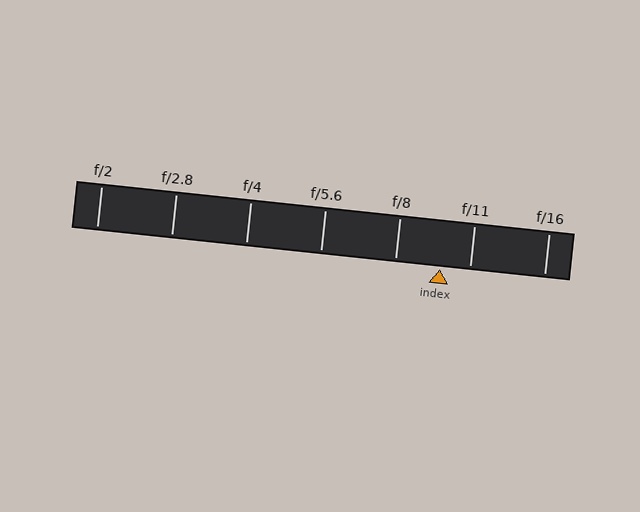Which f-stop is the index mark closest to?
The index mark is closest to f/11.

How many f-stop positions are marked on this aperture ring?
There are 7 f-stop positions marked.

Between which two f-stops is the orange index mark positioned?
The index mark is between f/8 and f/11.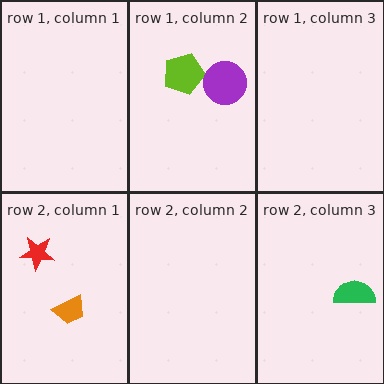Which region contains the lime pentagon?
The row 1, column 2 region.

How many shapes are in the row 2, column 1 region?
2.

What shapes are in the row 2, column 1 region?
The red star, the orange trapezoid.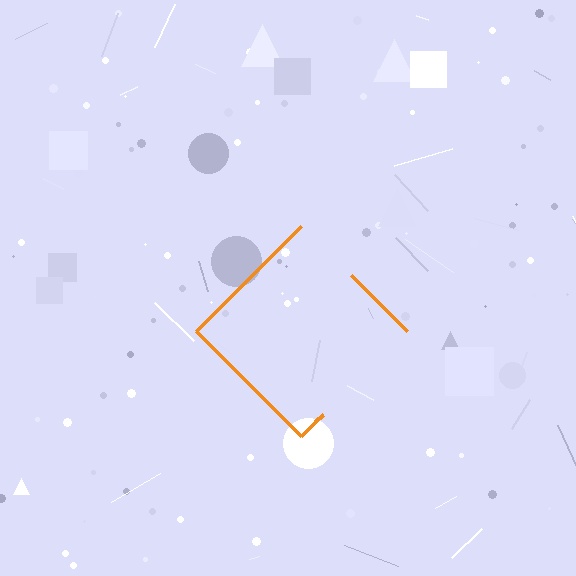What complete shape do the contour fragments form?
The contour fragments form a diamond.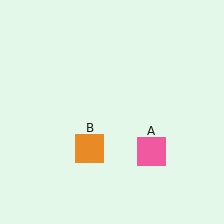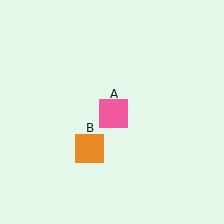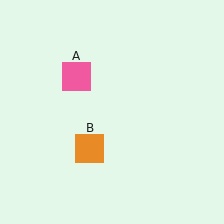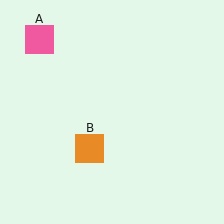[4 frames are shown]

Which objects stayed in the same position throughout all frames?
Orange square (object B) remained stationary.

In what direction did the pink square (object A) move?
The pink square (object A) moved up and to the left.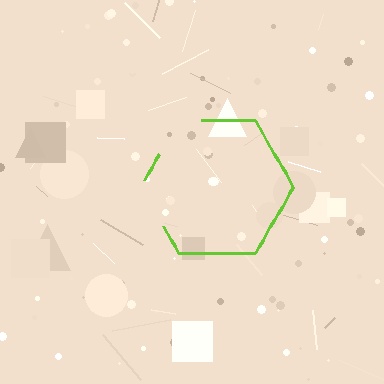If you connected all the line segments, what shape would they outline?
They would outline a hexagon.